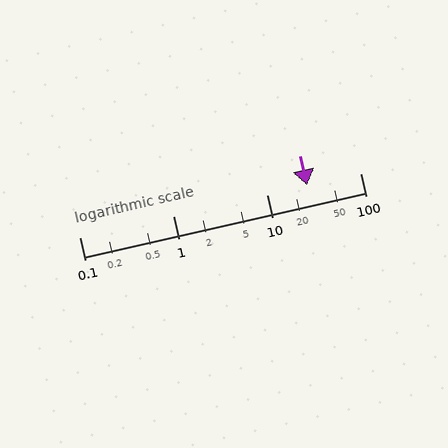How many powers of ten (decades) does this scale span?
The scale spans 3 decades, from 0.1 to 100.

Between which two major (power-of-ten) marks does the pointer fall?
The pointer is between 10 and 100.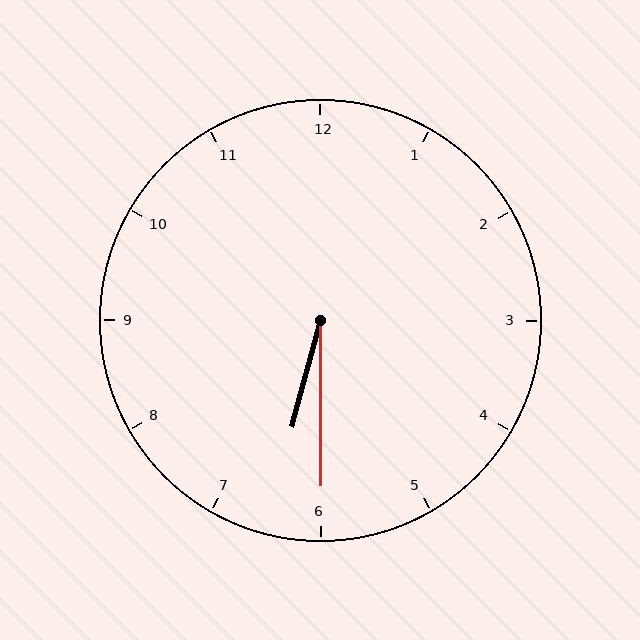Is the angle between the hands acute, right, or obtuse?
It is acute.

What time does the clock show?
6:30.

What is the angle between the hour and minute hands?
Approximately 15 degrees.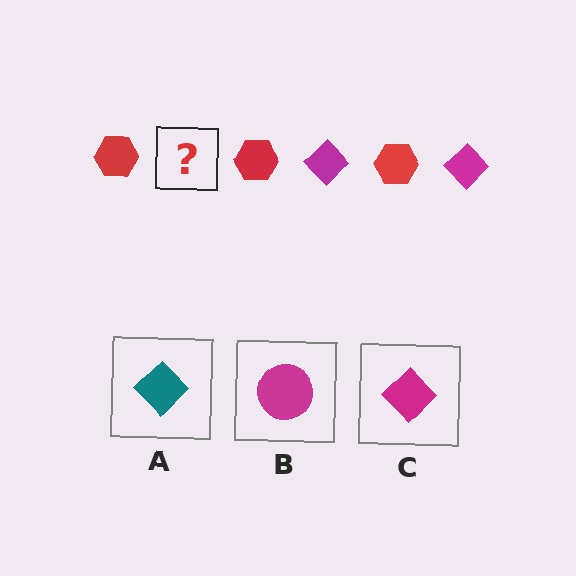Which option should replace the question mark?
Option C.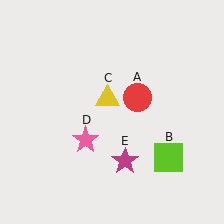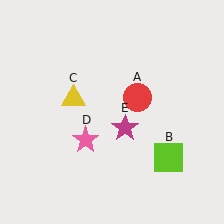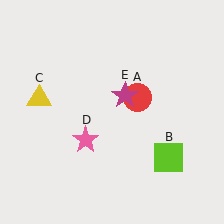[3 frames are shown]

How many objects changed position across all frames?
2 objects changed position: yellow triangle (object C), magenta star (object E).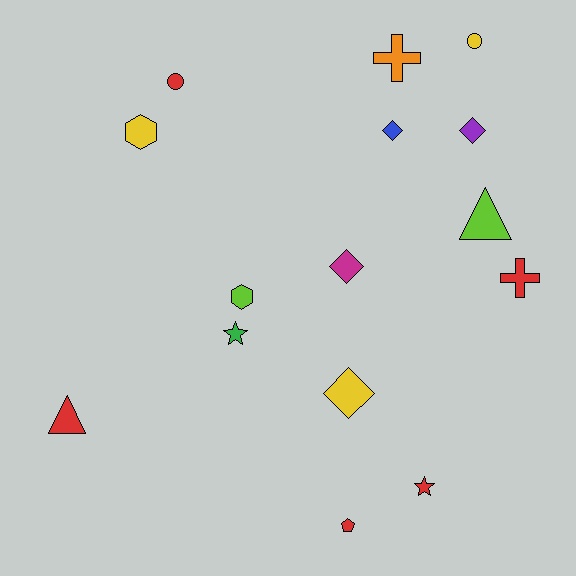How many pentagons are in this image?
There is 1 pentagon.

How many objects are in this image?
There are 15 objects.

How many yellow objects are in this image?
There are 3 yellow objects.